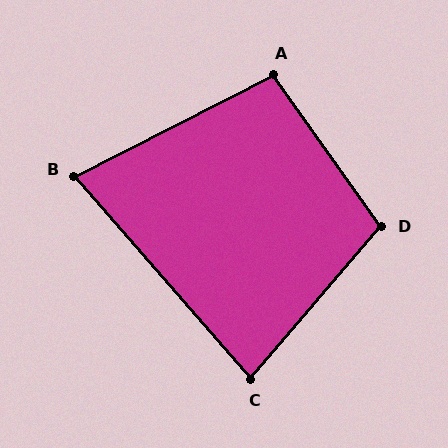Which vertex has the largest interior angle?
D, at approximately 104 degrees.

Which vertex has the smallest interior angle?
B, at approximately 76 degrees.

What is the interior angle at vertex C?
Approximately 82 degrees (acute).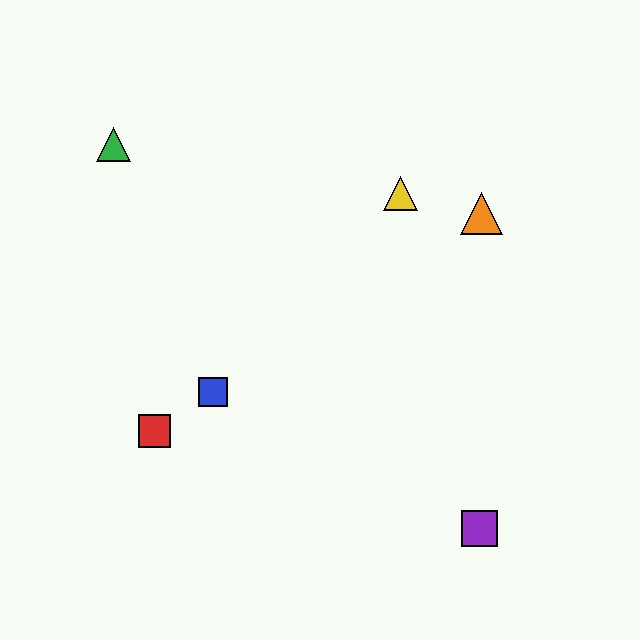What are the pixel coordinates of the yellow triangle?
The yellow triangle is at (400, 193).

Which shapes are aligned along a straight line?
The red square, the blue square, the orange triangle are aligned along a straight line.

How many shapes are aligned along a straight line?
3 shapes (the red square, the blue square, the orange triangle) are aligned along a straight line.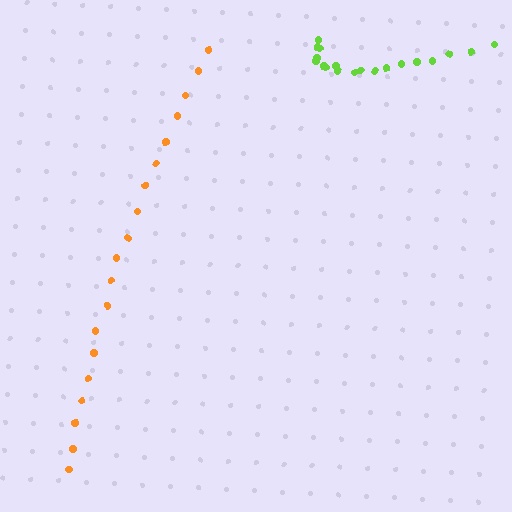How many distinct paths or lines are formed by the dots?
There are 2 distinct paths.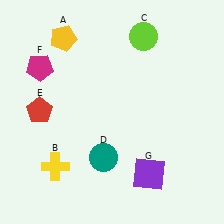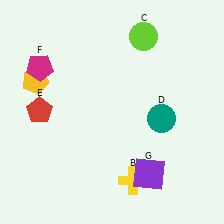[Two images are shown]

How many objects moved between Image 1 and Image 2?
3 objects moved between the two images.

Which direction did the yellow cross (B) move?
The yellow cross (B) moved right.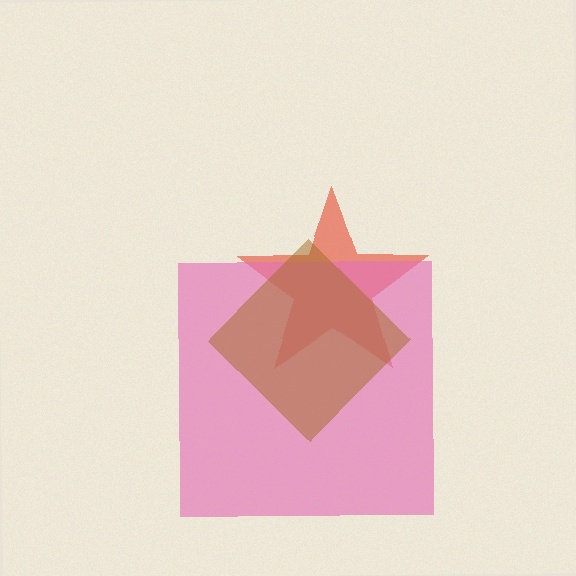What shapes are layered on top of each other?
The layered shapes are: a red star, a pink square, a brown diamond.